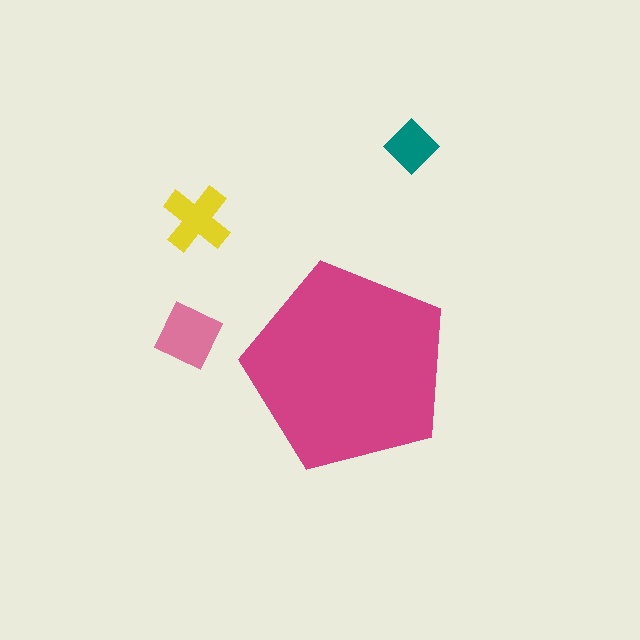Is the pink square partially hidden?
No, the pink square is fully visible.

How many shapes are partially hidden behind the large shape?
0 shapes are partially hidden.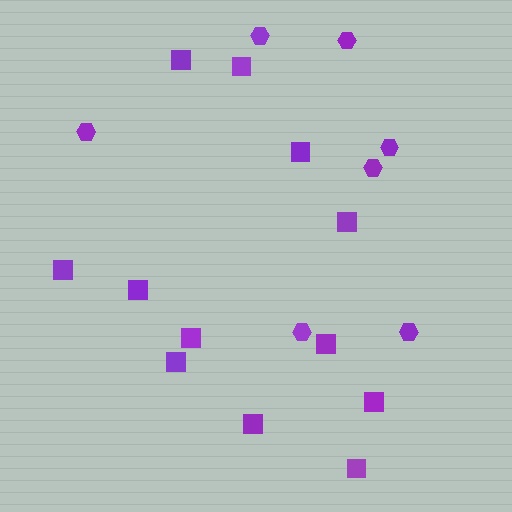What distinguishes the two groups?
There are 2 groups: one group of hexagons (7) and one group of squares (12).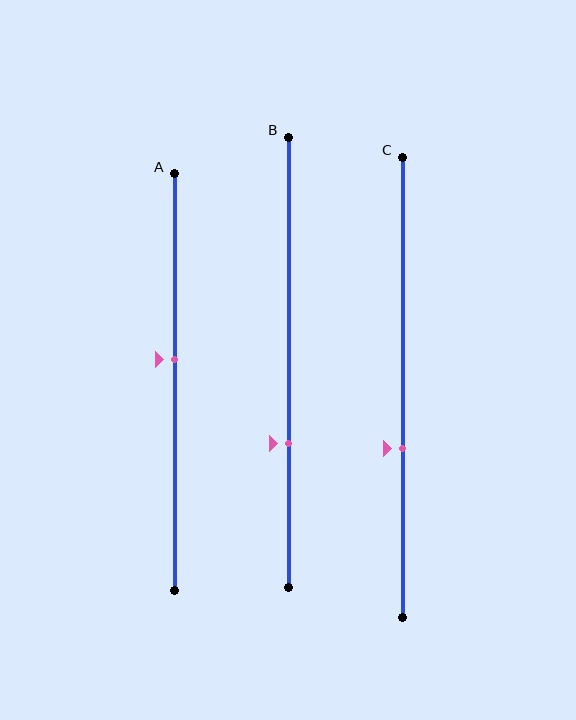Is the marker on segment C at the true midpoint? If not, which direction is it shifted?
No, the marker on segment C is shifted downward by about 13% of the segment length.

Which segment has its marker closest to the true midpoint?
Segment A has its marker closest to the true midpoint.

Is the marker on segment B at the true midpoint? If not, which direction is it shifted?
No, the marker on segment B is shifted downward by about 18% of the segment length.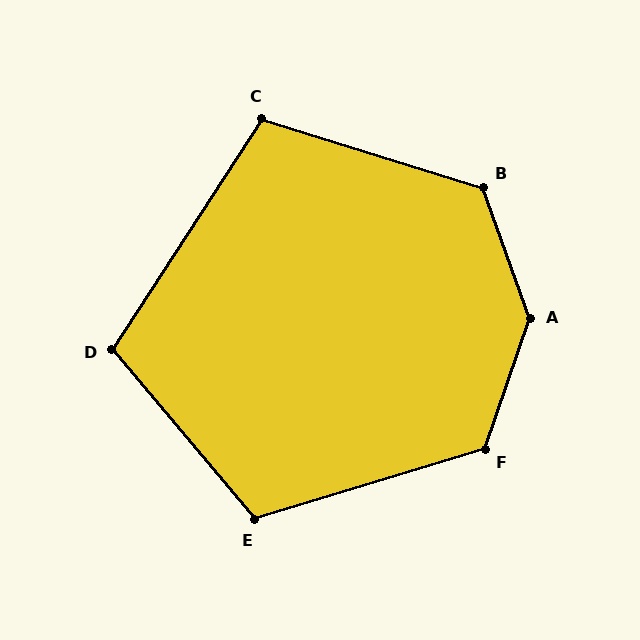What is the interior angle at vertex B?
Approximately 127 degrees (obtuse).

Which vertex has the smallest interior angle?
C, at approximately 105 degrees.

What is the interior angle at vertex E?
Approximately 113 degrees (obtuse).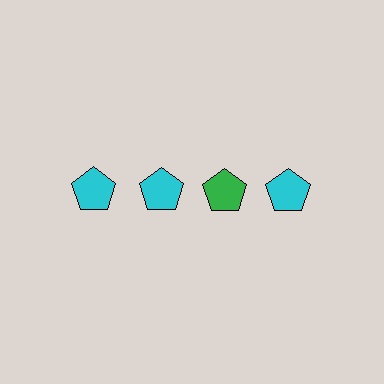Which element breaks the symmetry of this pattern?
The green pentagon in the top row, center column breaks the symmetry. All other shapes are cyan pentagons.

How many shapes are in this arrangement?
There are 4 shapes arranged in a grid pattern.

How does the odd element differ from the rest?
It has a different color: green instead of cyan.